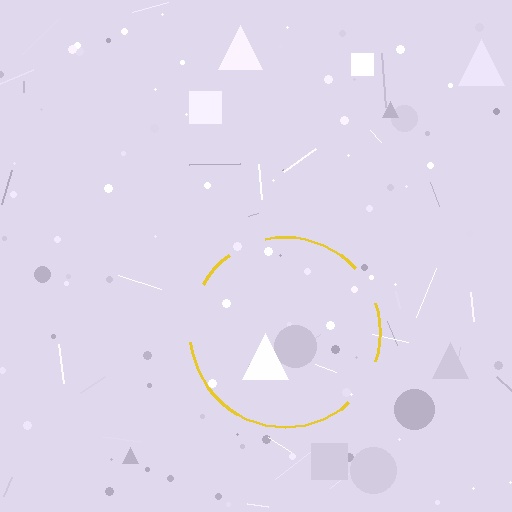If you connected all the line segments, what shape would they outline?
They would outline a circle.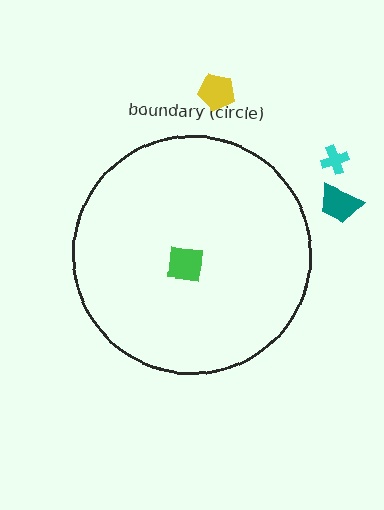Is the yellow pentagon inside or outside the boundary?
Outside.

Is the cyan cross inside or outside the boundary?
Outside.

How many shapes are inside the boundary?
1 inside, 3 outside.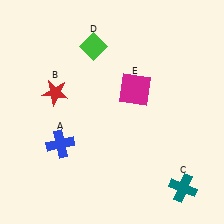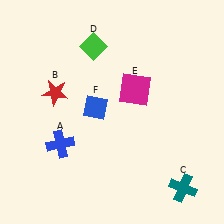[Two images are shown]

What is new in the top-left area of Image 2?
A blue diamond (F) was added in the top-left area of Image 2.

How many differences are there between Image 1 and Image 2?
There is 1 difference between the two images.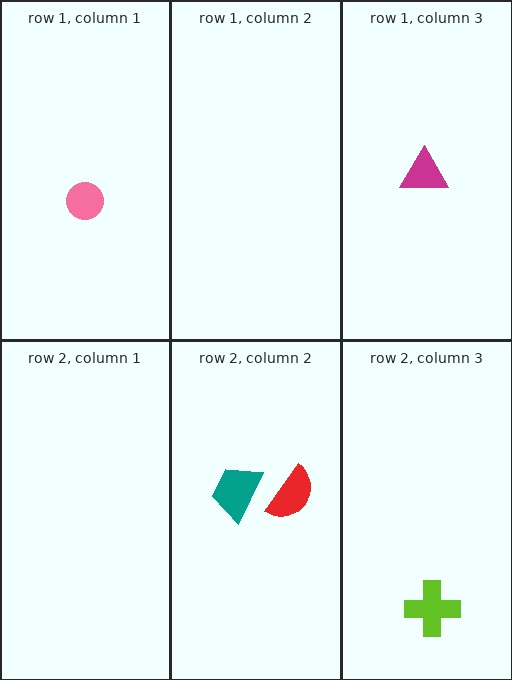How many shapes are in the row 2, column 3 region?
1.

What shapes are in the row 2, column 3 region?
The lime cross.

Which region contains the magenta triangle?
The row 1, column 3 region.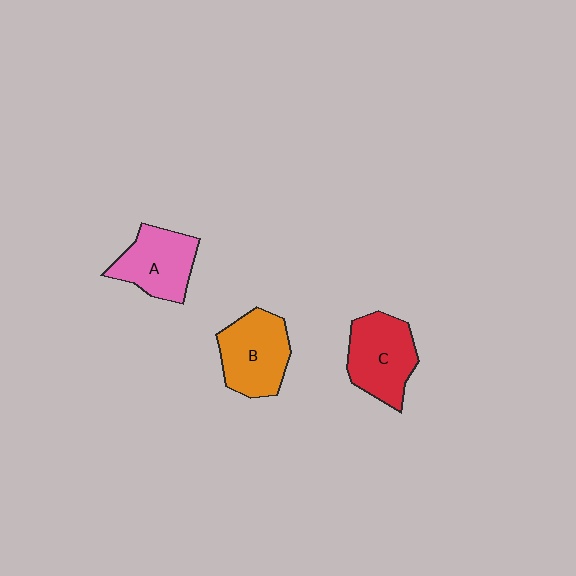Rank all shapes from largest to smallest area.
From largest to smallest: C (red), B (orange), A (pink).